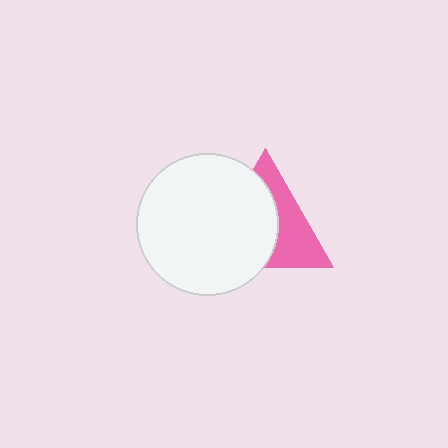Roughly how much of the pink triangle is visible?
A small part of it is visible (roughly 43%).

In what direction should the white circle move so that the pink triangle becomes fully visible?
The white circle should move left. That is the shortest direction to clear the overlap and leave the pink triangle fully visible.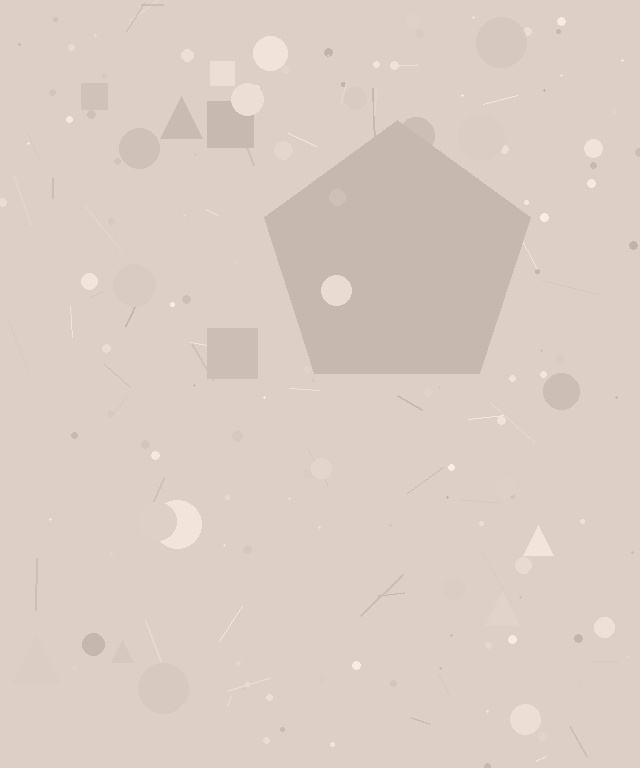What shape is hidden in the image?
A pentagon is hidden in the image.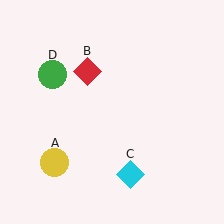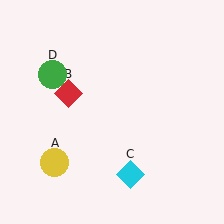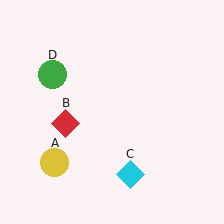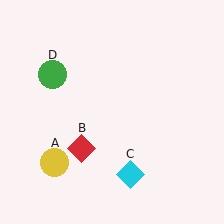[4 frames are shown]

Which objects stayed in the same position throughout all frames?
Yellow circle (object A) and cyan diamond (object C) and green circle (object D) remained stationary.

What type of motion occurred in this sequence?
The red diamond (object B) rotated counterclockwise around the center of the scene.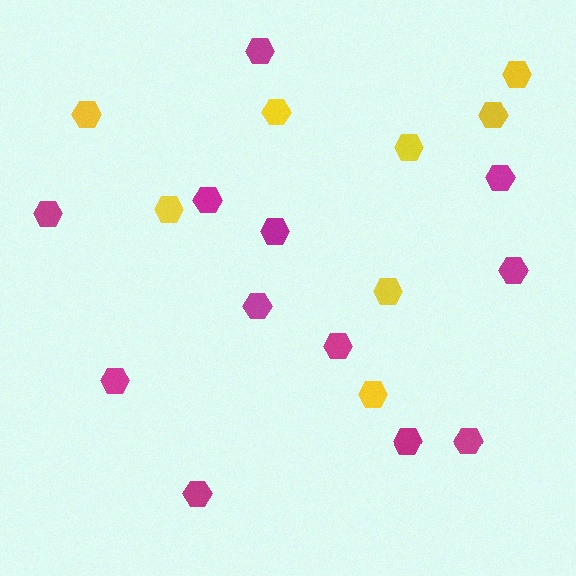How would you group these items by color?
There are 2 groups: one group of magenta hexagons (12) and one group of yellow hexagons (8).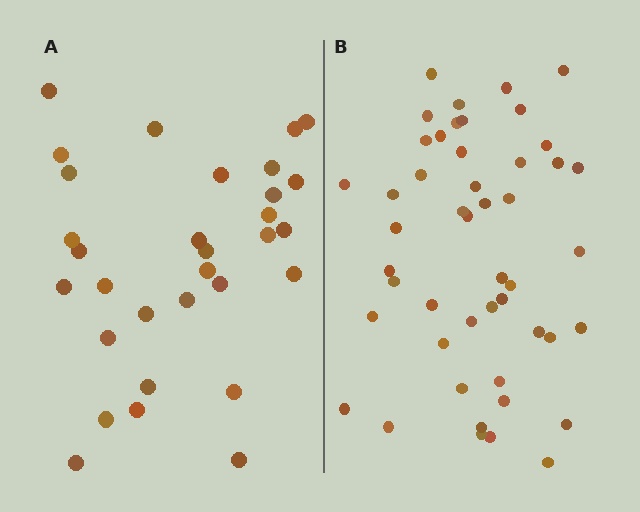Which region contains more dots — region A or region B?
Region B (the right region) has more dots.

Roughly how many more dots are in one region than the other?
Region B has approximately 15 more dots than region A.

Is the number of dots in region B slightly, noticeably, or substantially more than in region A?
Region B has substantially more. The ratio is roughly 1.5 to 1.